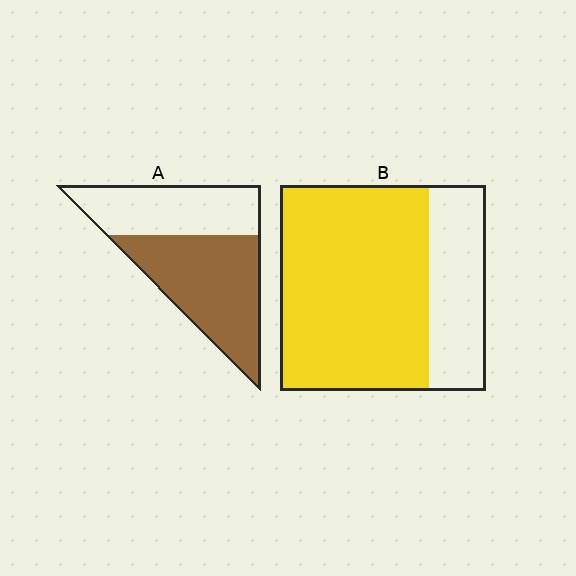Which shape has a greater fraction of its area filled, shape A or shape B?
Shape B.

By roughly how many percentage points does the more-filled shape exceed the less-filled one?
By roughly 15 percentage points (B over A).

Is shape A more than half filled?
Yes.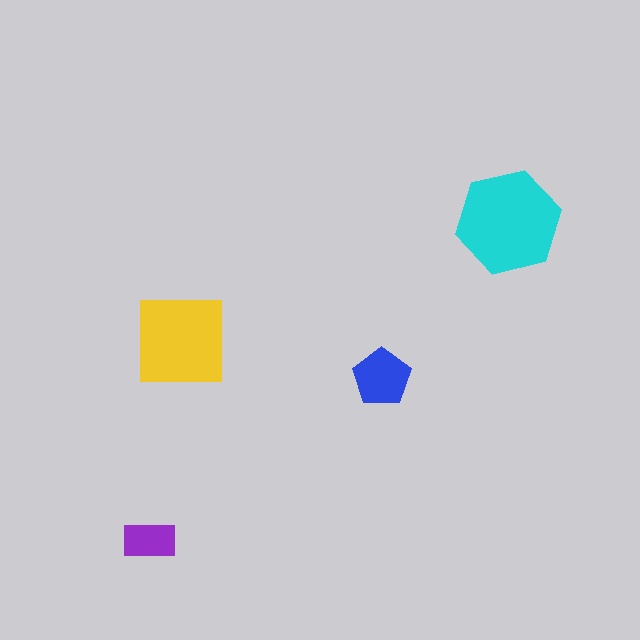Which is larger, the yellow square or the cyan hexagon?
The cyan hexagon.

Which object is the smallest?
The purple rectangle.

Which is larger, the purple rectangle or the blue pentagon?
The blue pentagon.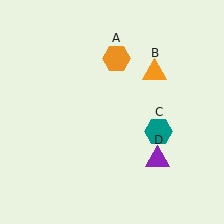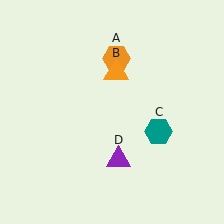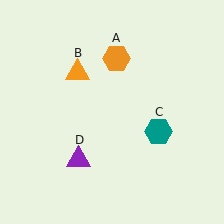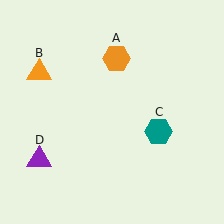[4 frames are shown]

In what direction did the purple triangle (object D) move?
The purple triangle (object D) moved left.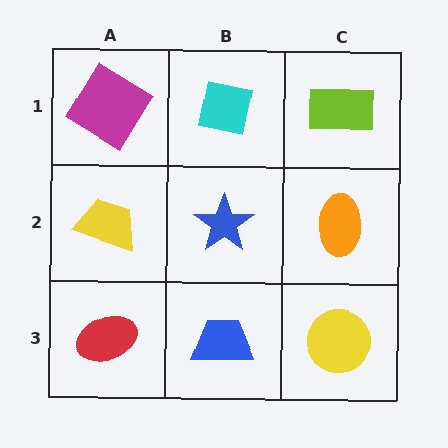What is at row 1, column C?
A lime rectangle.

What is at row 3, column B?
A blue trapezoid.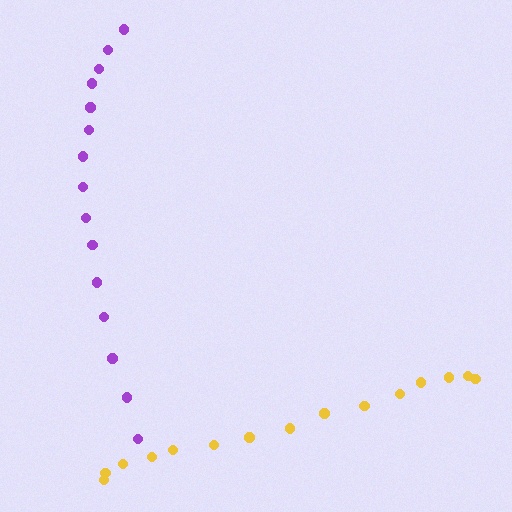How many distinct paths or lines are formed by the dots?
There are 2 distinct paths.